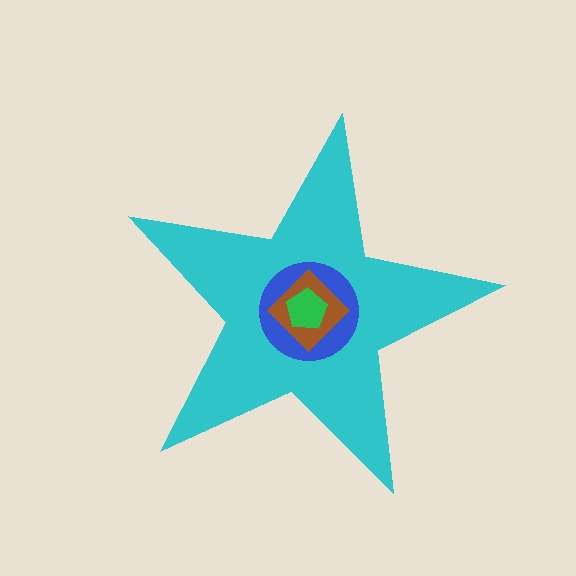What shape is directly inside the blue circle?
The brown diamond.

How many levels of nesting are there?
4.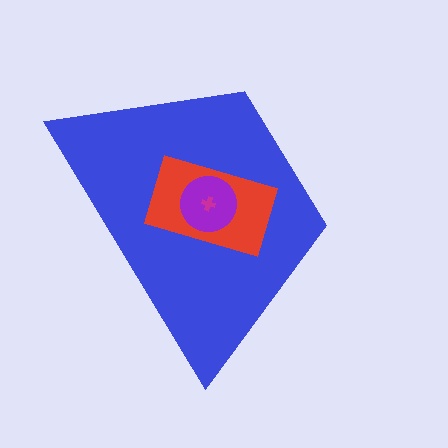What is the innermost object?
The magenta cross.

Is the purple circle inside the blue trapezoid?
Yes.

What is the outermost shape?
The blue trapezoid.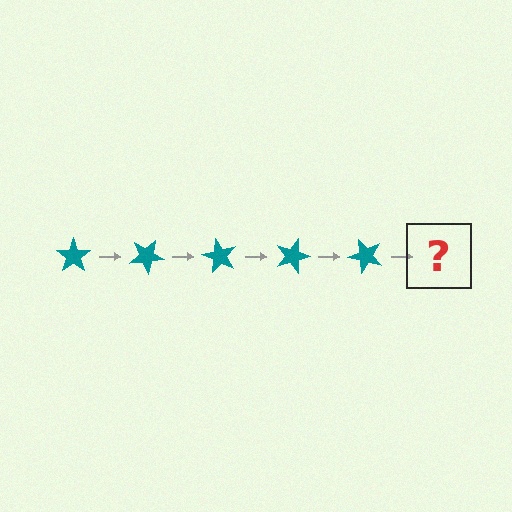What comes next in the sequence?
The next element should be a teal star rotated 150 degrees.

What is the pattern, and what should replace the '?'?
The pattern is that the star rotates 30 degrees each step. The '?' should be a teal star rotated 150 degrees.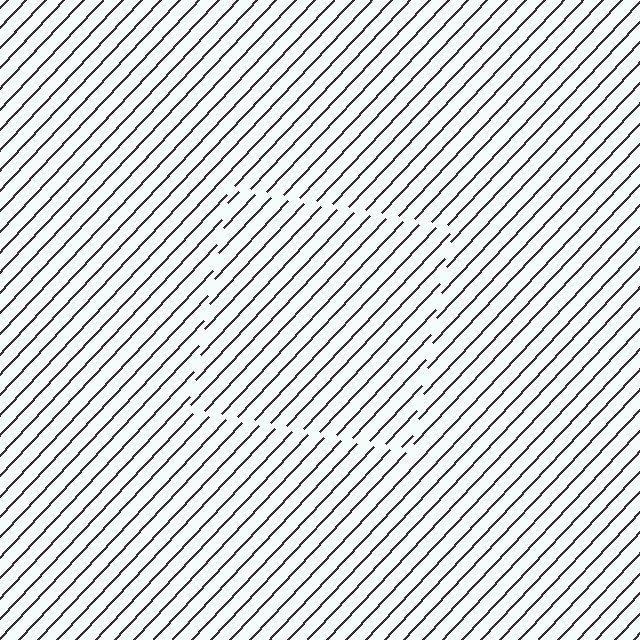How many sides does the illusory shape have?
4 sides — the line-ends trace a square.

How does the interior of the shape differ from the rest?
The interior of the shape contains the same grating, shifted by half a period — the contour is defined by the phase discontinuity where line-ends from the inner and outer gratings abut.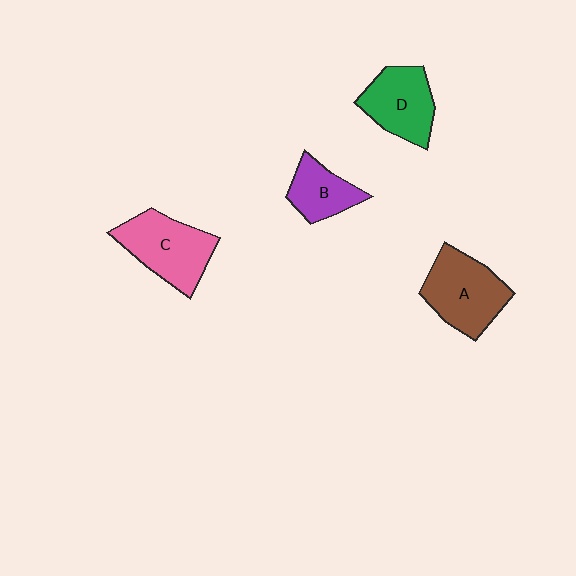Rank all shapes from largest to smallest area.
From largest to smallest: A (brown), C (pink), D (green), B (purple).